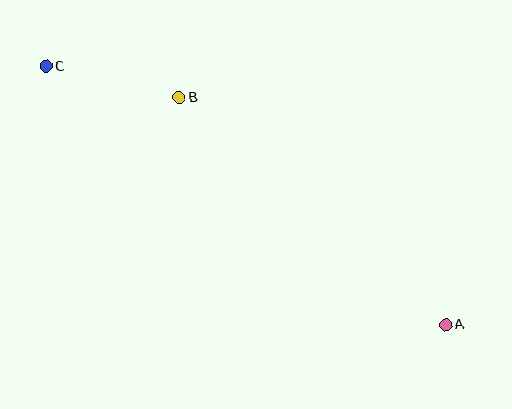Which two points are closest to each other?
Points B and C are closest to each other.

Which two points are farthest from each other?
Points A and C are farthest from each other.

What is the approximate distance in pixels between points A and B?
The distance between A and B is approximately 350 pixels.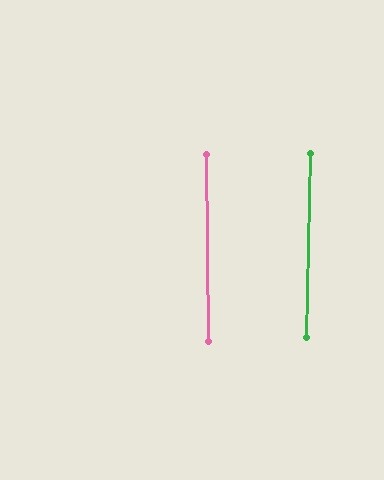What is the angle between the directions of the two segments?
Approximately 2 degrees.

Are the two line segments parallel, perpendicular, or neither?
Parallel — their directions differ by only 1.8°.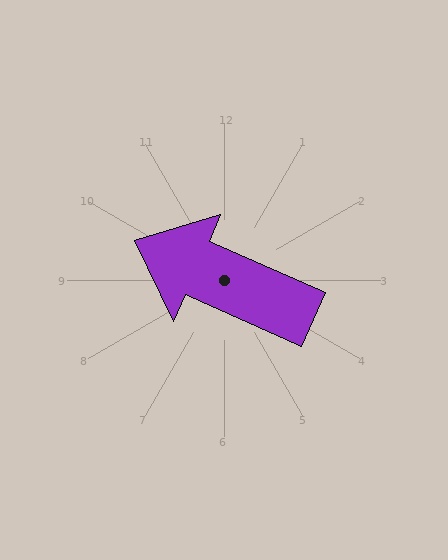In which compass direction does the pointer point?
Northwest.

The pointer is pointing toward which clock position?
Roughly 10 o'clock.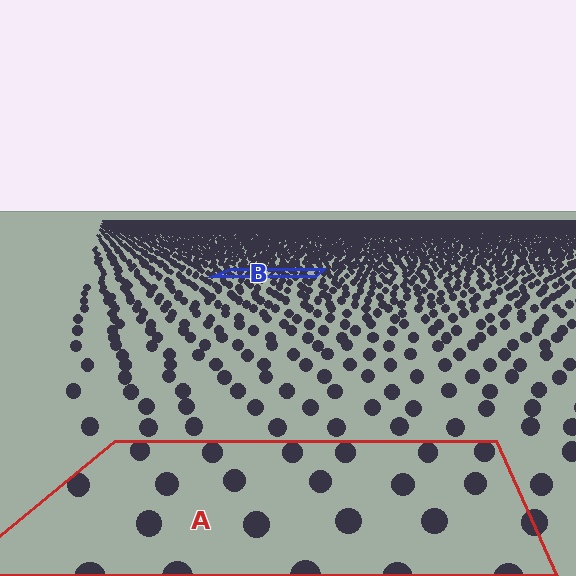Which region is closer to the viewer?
Region A is closer. The texture elements there are larger and more spread out.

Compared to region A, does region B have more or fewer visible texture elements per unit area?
Region B has more texture elements per unit area — they are packed more densely because it is farther away.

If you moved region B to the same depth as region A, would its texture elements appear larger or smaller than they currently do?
They would appear larger. At a closer depth, the same texture elements are projected at a bigger on-screen size.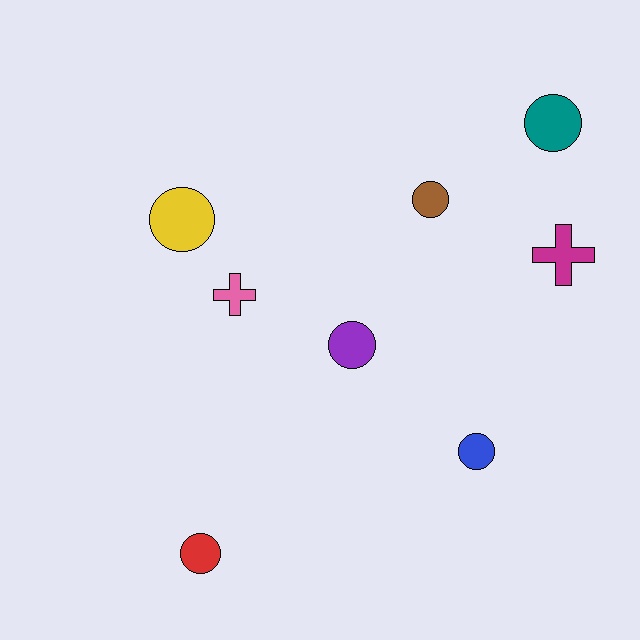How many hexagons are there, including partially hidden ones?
There are no hexagons.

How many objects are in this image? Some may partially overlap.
There are 8 objects.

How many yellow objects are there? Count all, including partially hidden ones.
There is 1 yellow object.